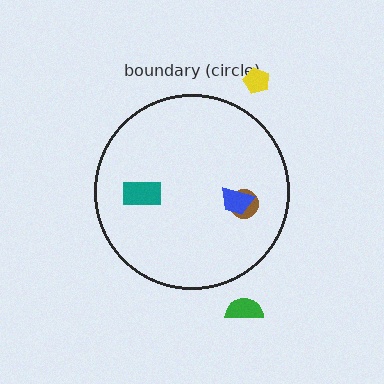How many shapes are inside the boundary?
3 inside, 2 outside.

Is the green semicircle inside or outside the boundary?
Outside.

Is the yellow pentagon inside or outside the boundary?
Outside.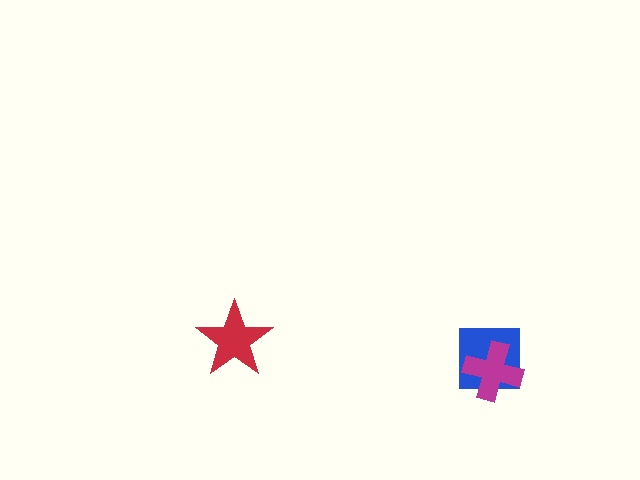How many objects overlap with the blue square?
1 object overlaps with the blue square.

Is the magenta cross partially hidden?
No, no other shape covers it.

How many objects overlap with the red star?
0 objects overlap with the red star.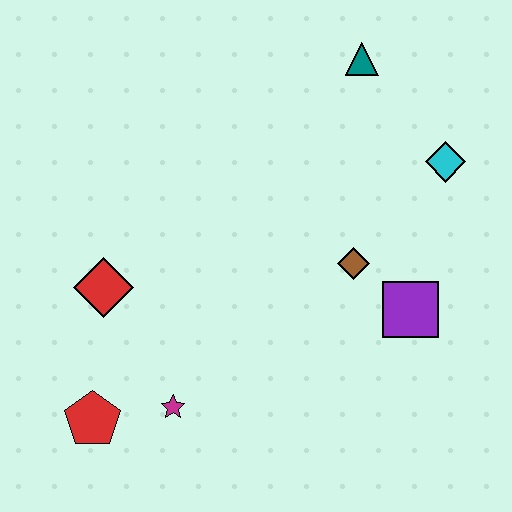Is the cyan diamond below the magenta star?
No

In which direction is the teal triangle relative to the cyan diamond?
The teal triangle is above the cyan diamond.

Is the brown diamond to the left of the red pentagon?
No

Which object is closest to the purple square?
The brown diamond is closest to the purple square.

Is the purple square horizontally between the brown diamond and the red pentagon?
No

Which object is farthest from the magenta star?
The teal triangle is farthest from the magenta star.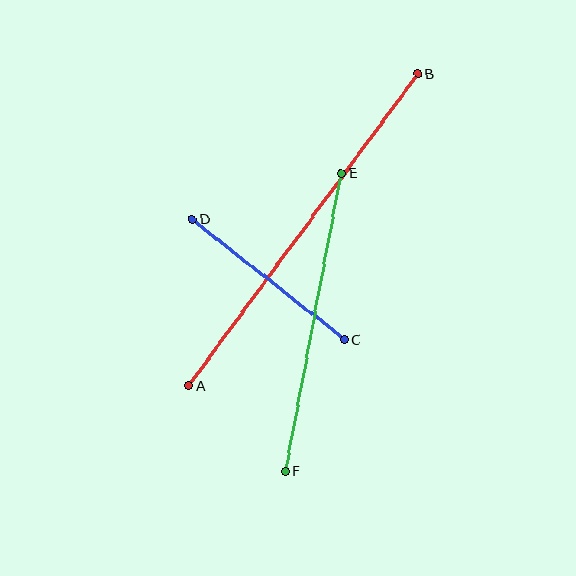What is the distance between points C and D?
The distance is approximately 194 pixels.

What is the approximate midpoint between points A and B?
The midpoint is at approximately (303, 230) pixels.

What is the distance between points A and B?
The distance is approximately 387 pixels.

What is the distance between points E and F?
The distance is approximately 304 pixels.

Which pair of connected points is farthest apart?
Points A and B are farthest apart.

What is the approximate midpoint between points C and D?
The midpoint is at approximately (268, 280) pixels.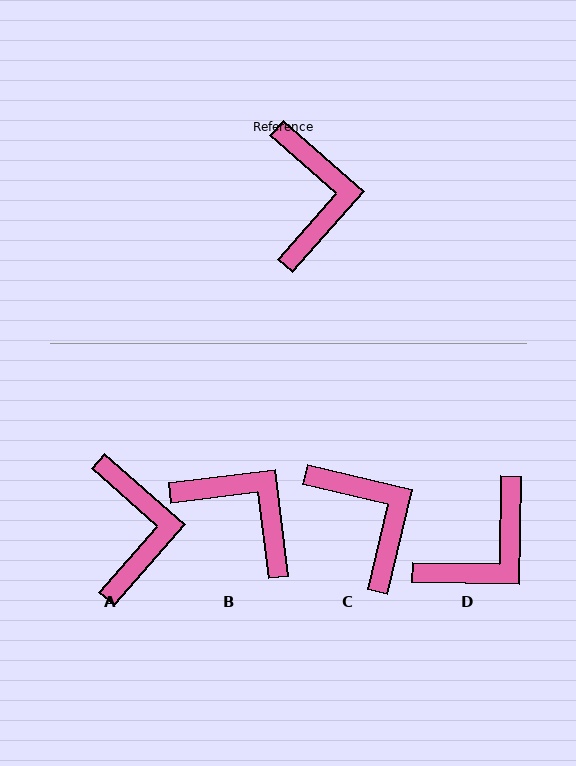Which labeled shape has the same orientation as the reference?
A.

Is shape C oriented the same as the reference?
No, it is off by about 28 degrees.